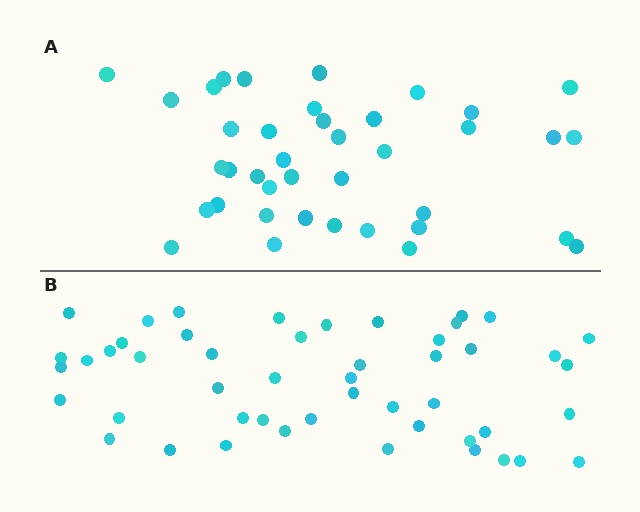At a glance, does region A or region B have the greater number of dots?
Region B (the bottom region) has more dots.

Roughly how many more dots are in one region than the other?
Region B has roughly 10 or so more dots than region A.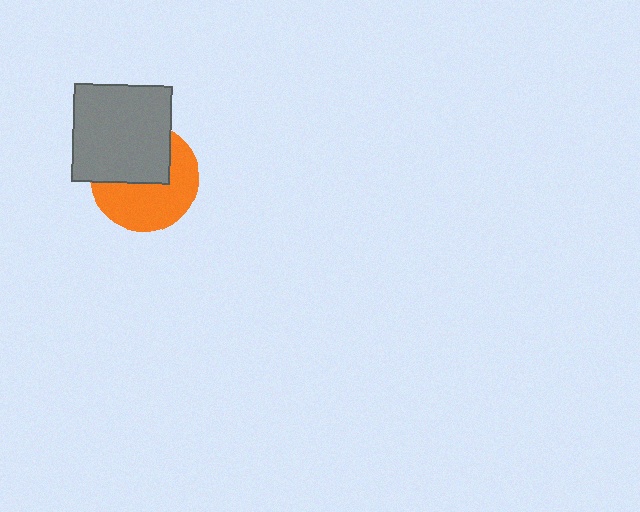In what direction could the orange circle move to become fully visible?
The orange circle could move down. That would shift it out from behind the gray square entirely.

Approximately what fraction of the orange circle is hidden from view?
Roughly 45% of the orange circle is hidden behind the gray square.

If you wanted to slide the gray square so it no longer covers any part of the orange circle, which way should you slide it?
Slide it up — that is the most direct way to separate the two shapes.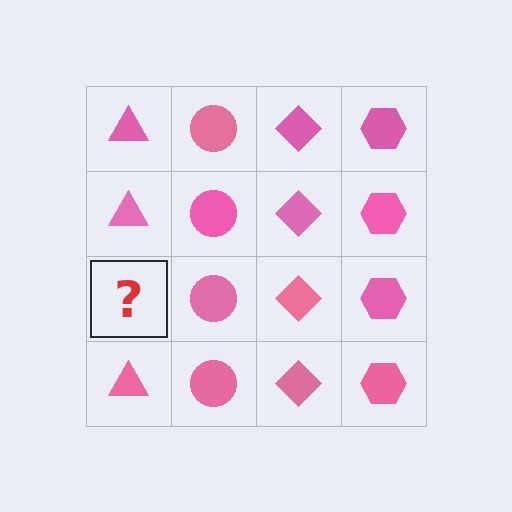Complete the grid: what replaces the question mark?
The question mark should be replaced with a pink triangle.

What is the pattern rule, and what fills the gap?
The rule is that each column has a consistent shape. The gap should be filled with a pink triangle.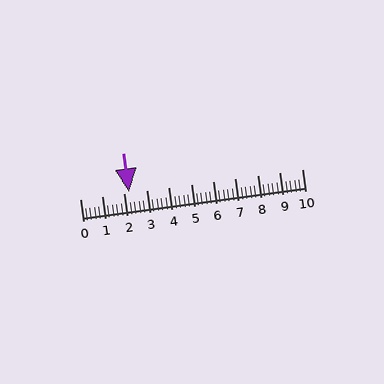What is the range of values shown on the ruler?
The ruler shows values from 0 to 10.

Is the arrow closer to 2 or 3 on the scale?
The arrow is closer to 2.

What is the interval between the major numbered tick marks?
The major tick marks are spaced 1 units apart.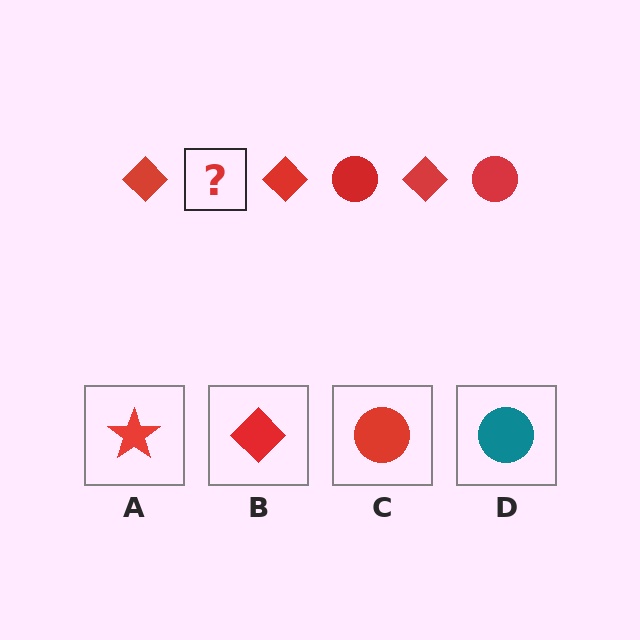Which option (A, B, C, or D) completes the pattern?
C.